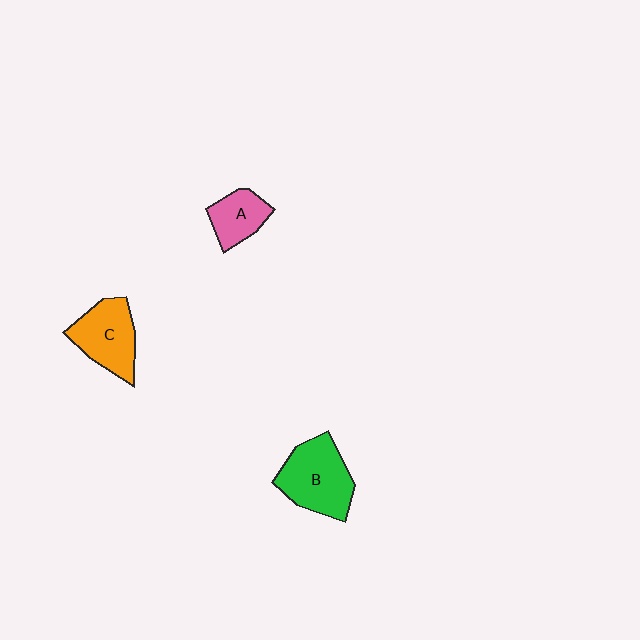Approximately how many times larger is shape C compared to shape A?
Approximately 1.5 times.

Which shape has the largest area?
Shape B (green).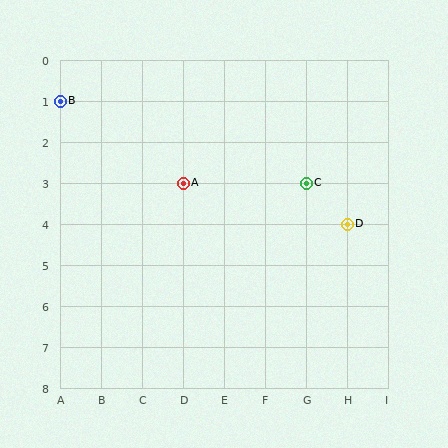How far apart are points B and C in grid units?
Points B and C are 6 columns and 2 rows apart (about 6.3 grid units diagonally).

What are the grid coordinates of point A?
Point A is at grid coordinates (D, 3).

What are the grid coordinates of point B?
Point B is at grid coordinates (A, 1).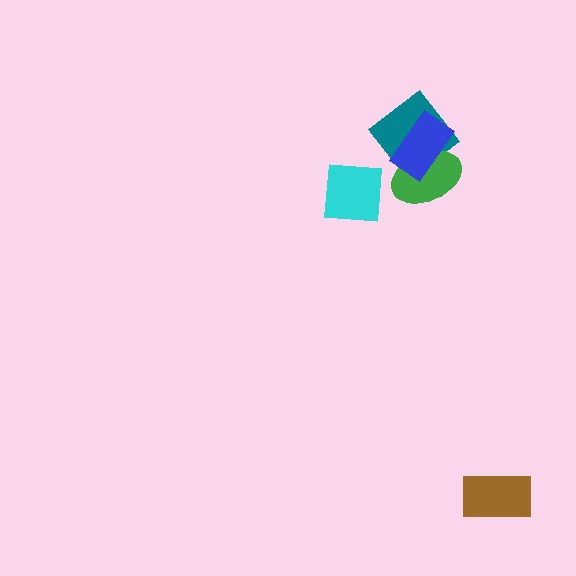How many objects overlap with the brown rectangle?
0 objects overlap with the brown rectangle.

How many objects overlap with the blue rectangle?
2 objects overlap with the blue rectangle.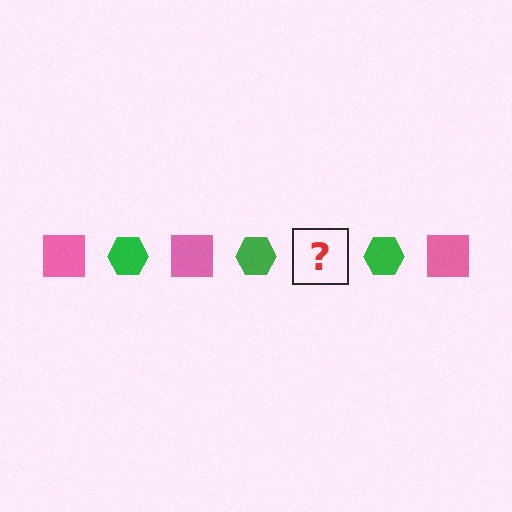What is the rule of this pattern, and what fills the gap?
The rule is that the pattern alternates between pink square and green hexagon. The gap should be filled with a pink square.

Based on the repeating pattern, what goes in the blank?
The blank should be a pink square.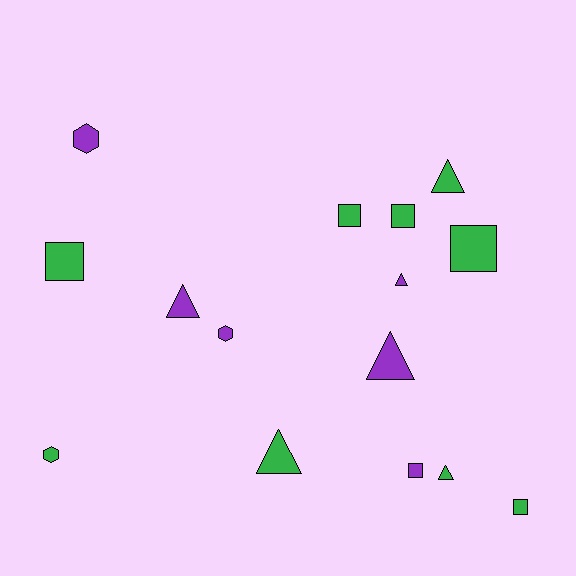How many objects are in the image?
There are 15 objects.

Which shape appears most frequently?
Square, with 6 objects.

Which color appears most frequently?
Green, with 9 objects.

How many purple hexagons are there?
There are 2 purple hexagons.